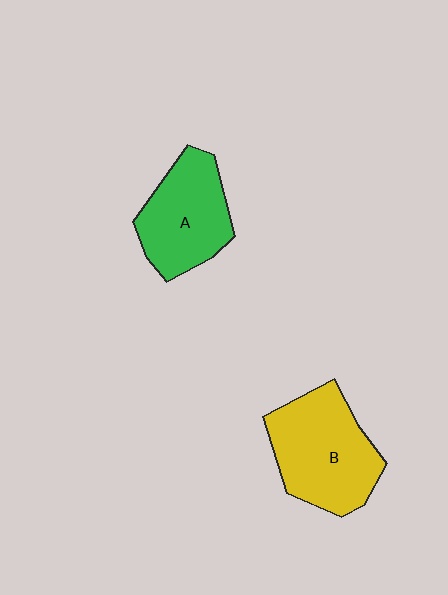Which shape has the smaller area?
Shape A (green).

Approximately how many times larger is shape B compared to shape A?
Approximately 1.2 times.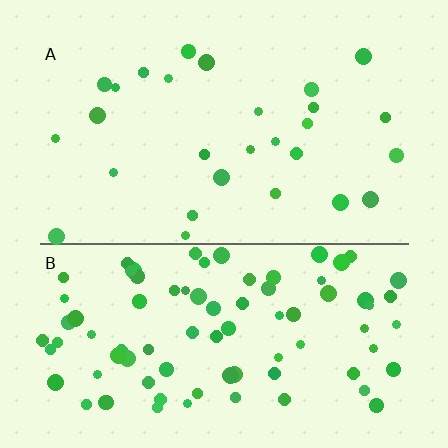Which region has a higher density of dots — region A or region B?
B (the bottom).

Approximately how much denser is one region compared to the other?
Approximately 3.1× — region B over region A.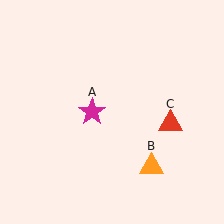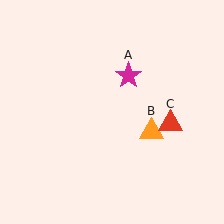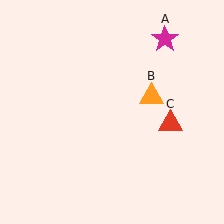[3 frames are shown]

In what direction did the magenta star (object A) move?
The magenta star (object A) moved up and to the right.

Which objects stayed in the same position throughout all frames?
Red triangle (object C) remained stationary.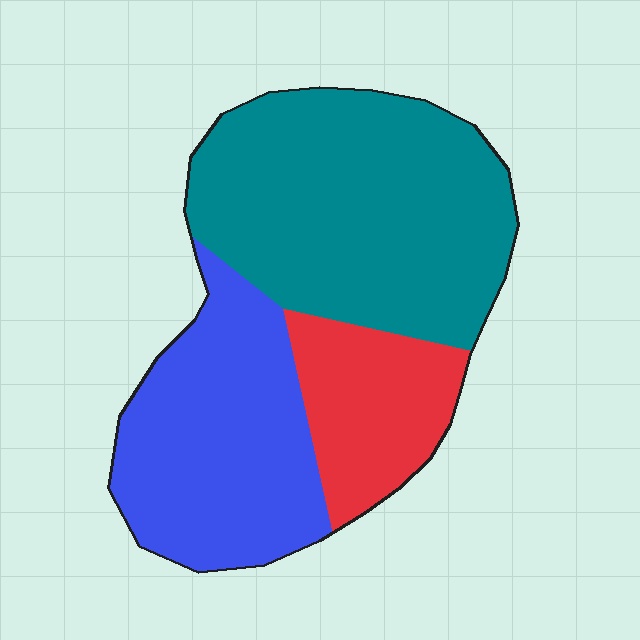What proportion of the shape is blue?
Blue covers around 35% of the shape.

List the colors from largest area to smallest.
From largest to smallest: teal, blue, red.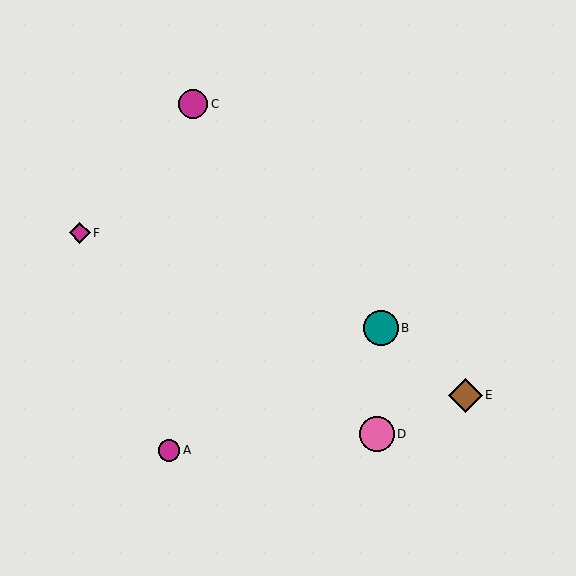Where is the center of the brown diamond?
The center of the brown diamond is at (465, 395).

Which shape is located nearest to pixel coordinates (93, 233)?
The magenta diamond (labeled F) at (80, 233) is nearest to that location.